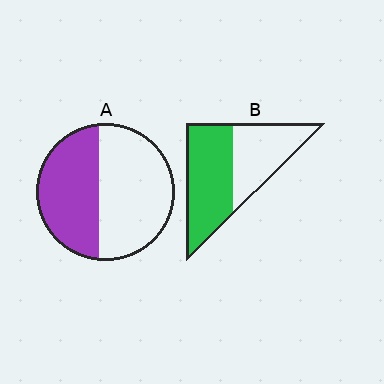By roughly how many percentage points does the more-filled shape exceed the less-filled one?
By roughly 10 percentage points (B over A).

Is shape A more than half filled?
No.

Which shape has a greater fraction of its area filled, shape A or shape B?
Shape B.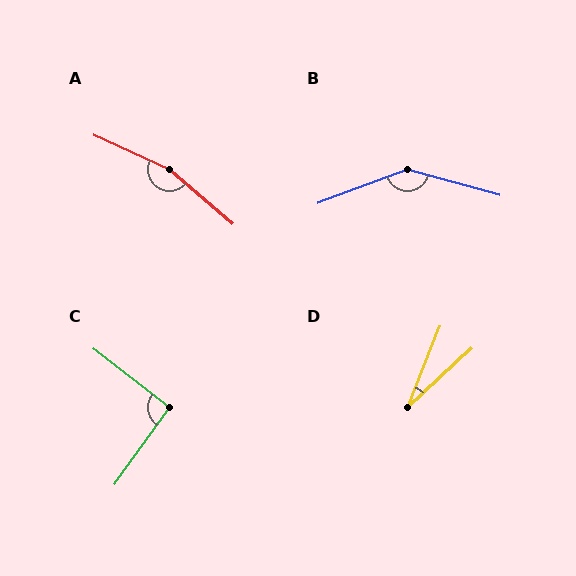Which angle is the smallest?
D, at approximately 26 degrees.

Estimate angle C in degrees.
Approximately 92 degrees.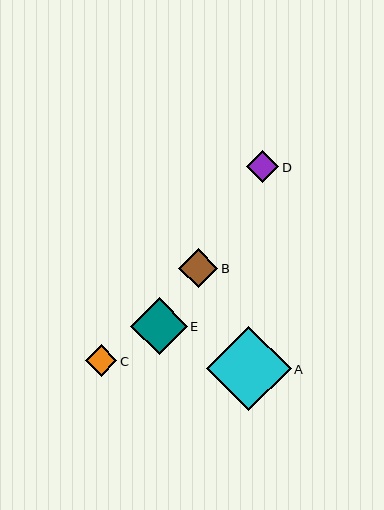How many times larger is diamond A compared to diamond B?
Diamond A is approximately 2.2 times the size of diamond B.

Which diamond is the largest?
Diamond A is the largest with a size of approximately 84 pixels.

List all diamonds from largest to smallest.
From largest to smallest: A, E, B, D, C.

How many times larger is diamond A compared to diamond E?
Diamond A is approximately 1.5 times the size of diamond E.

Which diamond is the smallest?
Diamond C is the smallest with a size of approximately 31 pixels.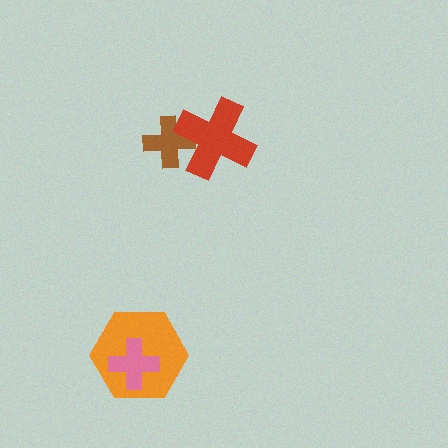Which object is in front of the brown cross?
The red cross is in front of the brown cross.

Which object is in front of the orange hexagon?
The pink cross is in front of the orange hexagon.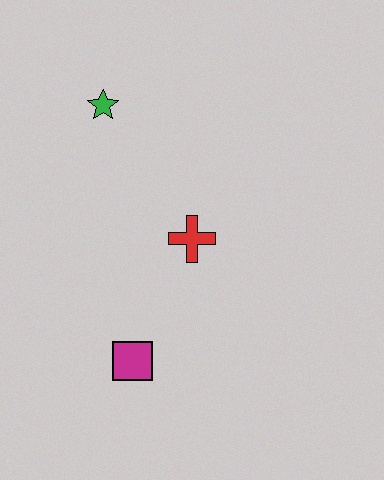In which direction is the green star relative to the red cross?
The green star is above the red cross.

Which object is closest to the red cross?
The magenta square is closest to the red cross.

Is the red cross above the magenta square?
Yes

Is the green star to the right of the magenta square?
No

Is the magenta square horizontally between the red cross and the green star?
Yes